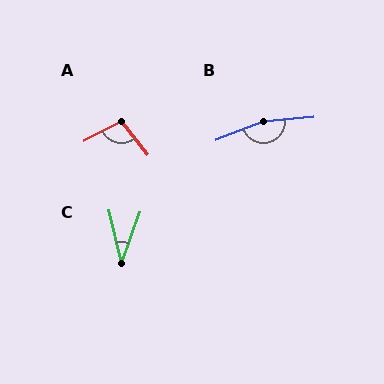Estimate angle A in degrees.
Approximately 101 degrees.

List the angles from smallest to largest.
C (33°), A (101°), B (163°).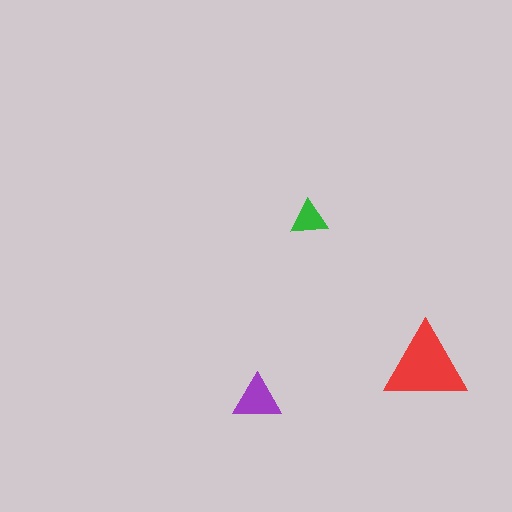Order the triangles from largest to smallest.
the red one, the purple one, the green one.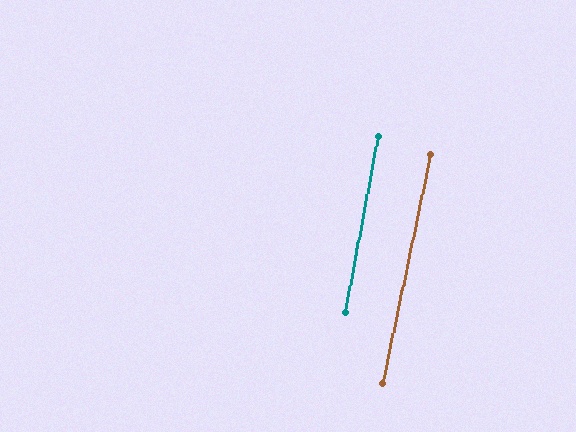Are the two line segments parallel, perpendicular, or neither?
Parallel — their directions differ by only 1.4°.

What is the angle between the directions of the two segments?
Approximately 1 degree.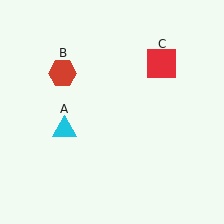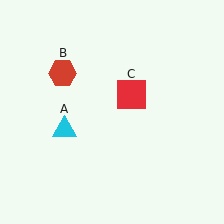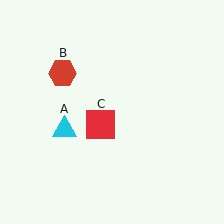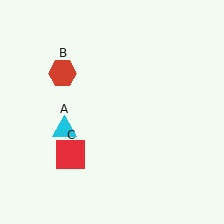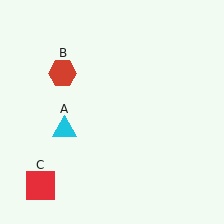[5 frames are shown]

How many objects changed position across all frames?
1 object changed position: red square (object C).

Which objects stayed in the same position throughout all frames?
Cyan triangle (object A) and red hexagon (object B) remained stationary.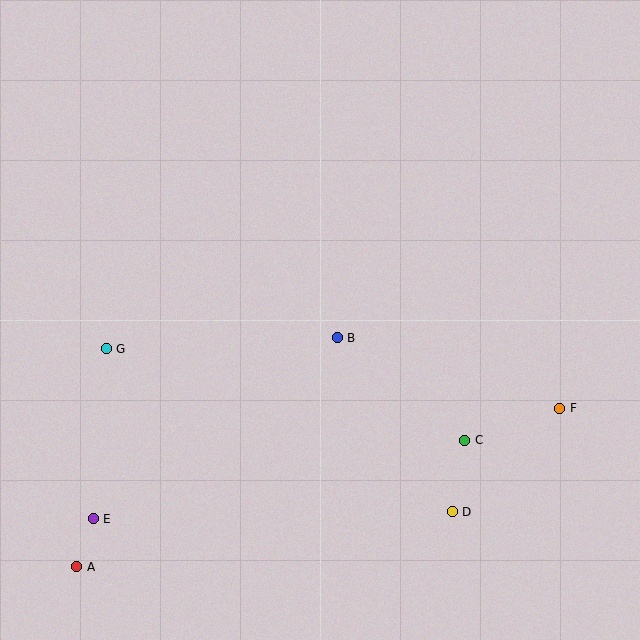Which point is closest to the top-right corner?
Point F is closest to the top-right corner.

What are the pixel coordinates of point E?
Point E is at (93, 519).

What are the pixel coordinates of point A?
Point A is at (77, 567).